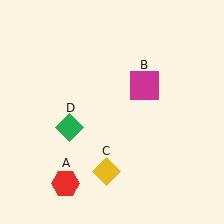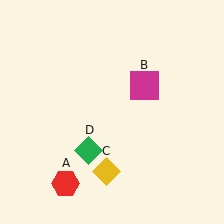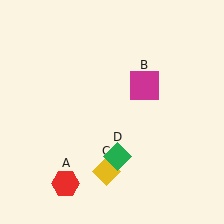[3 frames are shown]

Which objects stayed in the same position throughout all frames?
Red hexagon (object A) and magenta square (object B) and yellow diamond (object C) remained stationary.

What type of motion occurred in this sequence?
The green diamond (object D) rotated counterclockwise around the center of the scene.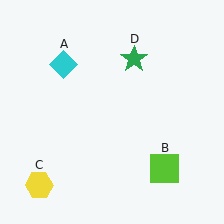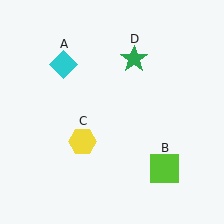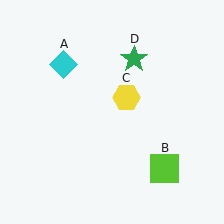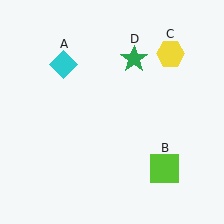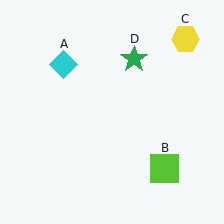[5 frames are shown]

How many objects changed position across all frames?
1 object changed position: yellow hexagon (object C).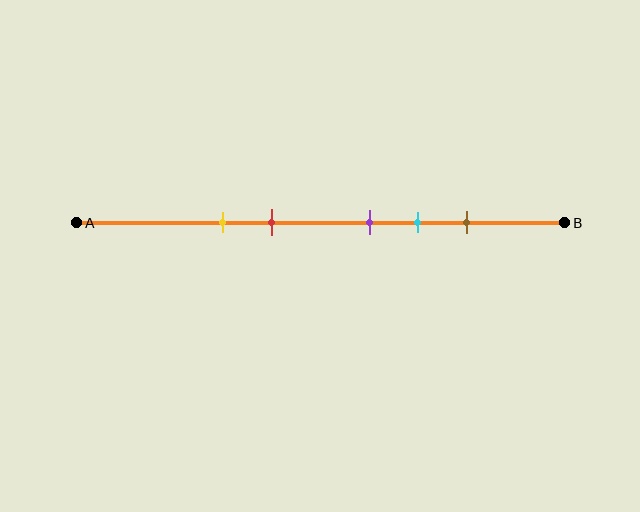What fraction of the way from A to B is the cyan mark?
The cyan mark is approximately 70% (0.7) of the way from A to B.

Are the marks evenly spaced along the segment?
No, the marks are not evenly spaced.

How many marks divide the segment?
There are 5 marks dividing the segment.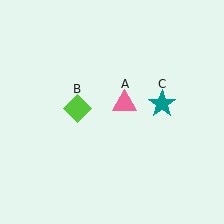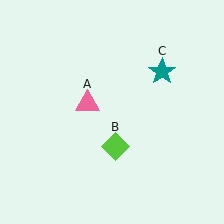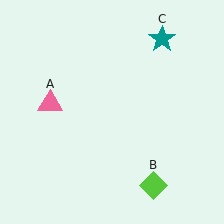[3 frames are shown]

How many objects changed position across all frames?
3 objects changed position: pink triangle (object A), lime diamond (object B), teal star (object C).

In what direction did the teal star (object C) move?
The teal star (object C) moved up.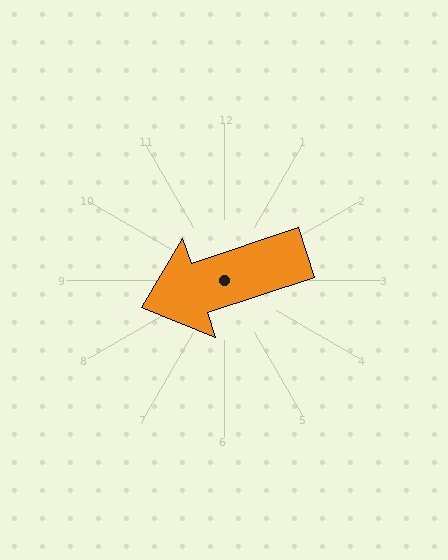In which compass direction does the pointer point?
West.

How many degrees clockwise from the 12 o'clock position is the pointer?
Approximately 252 degrees.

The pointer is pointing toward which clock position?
Roughly 8 o'clock.